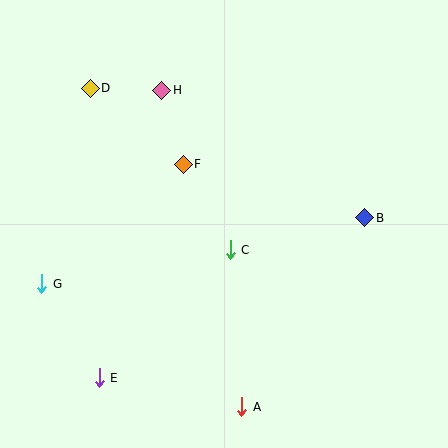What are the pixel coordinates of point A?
Point A is at (242, 407).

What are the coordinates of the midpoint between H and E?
The midpoint between H and E is at (130, 234).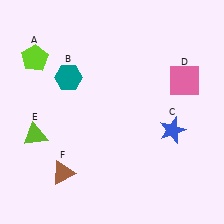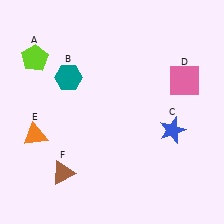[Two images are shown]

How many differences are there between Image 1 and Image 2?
There is 1 difference between the two images.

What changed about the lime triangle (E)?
In Image 1, E is lime. In Image 2, it changed to orange.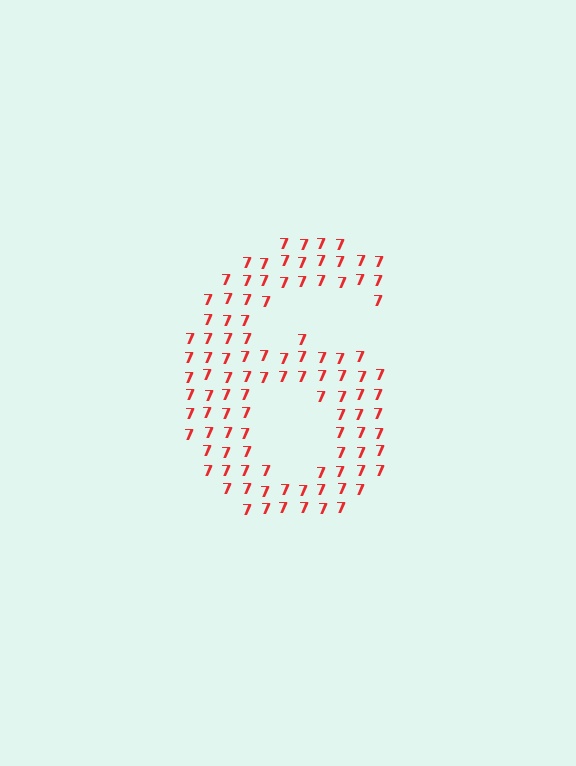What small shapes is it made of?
It is made of small digit 7's.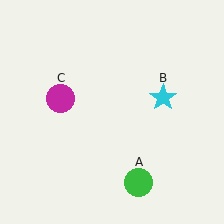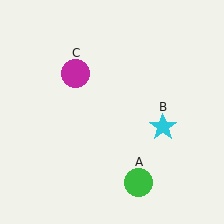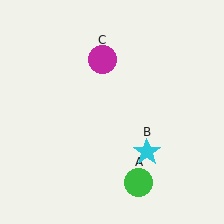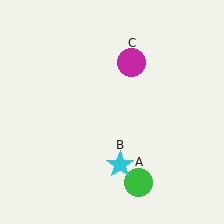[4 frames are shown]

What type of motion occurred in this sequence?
The cyan star (object B), magenta circle (object C) rotated clockwise around the center of the scene.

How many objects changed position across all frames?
2 objects changed position: cyan star (object B), magenta circle (object C).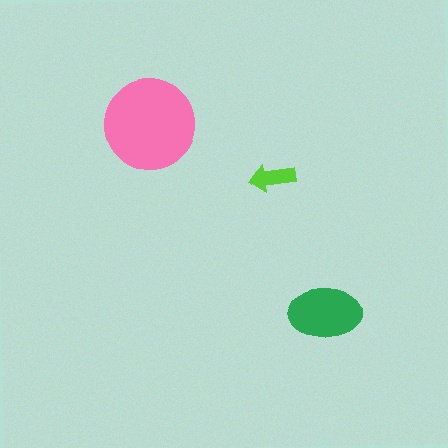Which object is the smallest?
The lime arrow.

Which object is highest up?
The pink circle is topmost.